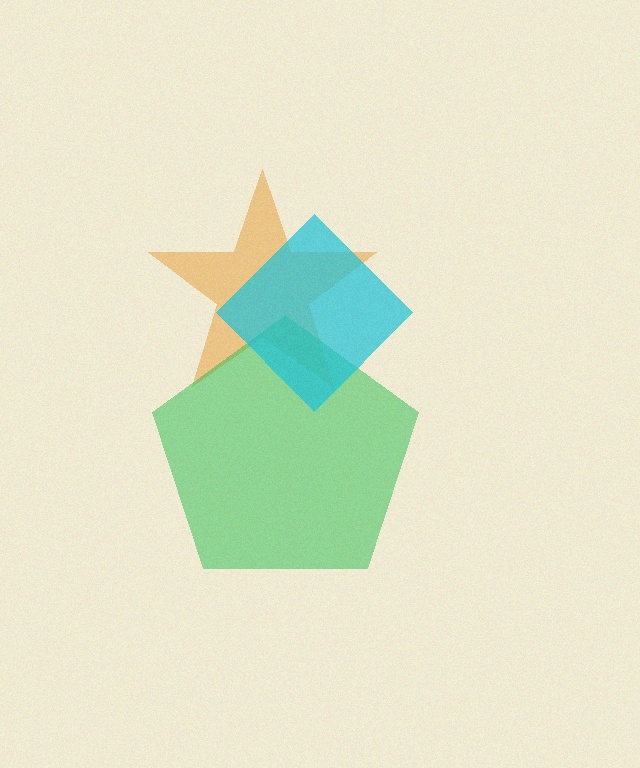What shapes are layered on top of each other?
The layered shapes are: an orange star, a green pentagon, a cyan diamond.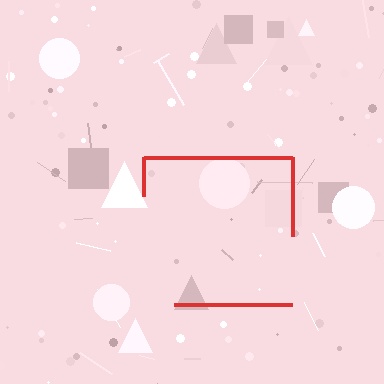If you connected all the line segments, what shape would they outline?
They would outline a square.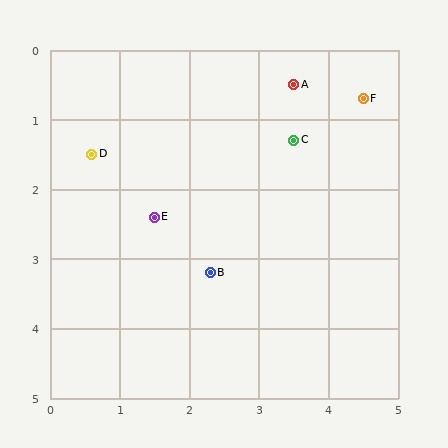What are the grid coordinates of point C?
Point C is at approximately (3.5, 1.3).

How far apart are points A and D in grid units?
Points A and D are about 3.1 grid units apart.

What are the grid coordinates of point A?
Point A is at approximately (3.5, 0.5).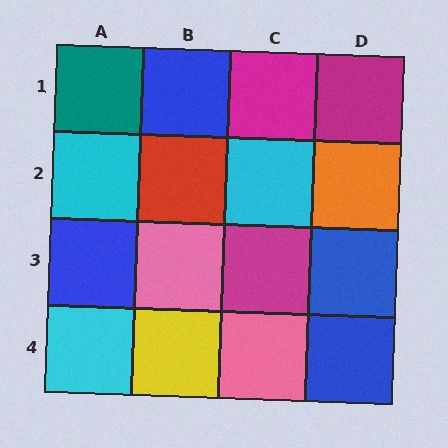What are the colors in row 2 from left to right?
Cyan, red, cyan, orange.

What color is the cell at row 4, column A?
Cyan.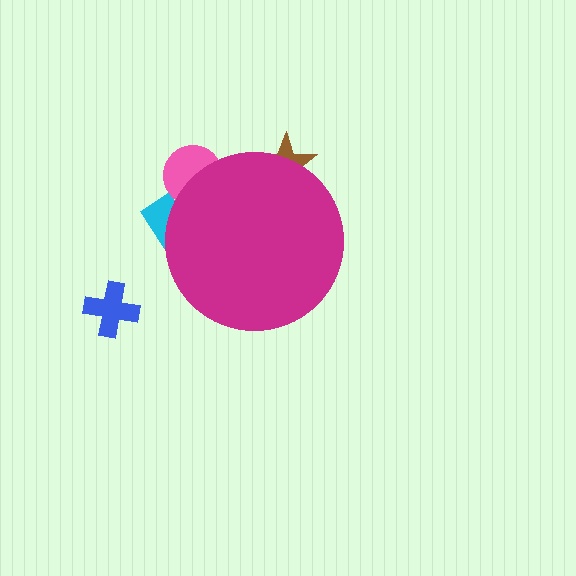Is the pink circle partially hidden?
Yes, the pink circle is partially hidden behind the magenta circle.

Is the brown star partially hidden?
Yes, the brown star is partially hidden behind the magenta circle.